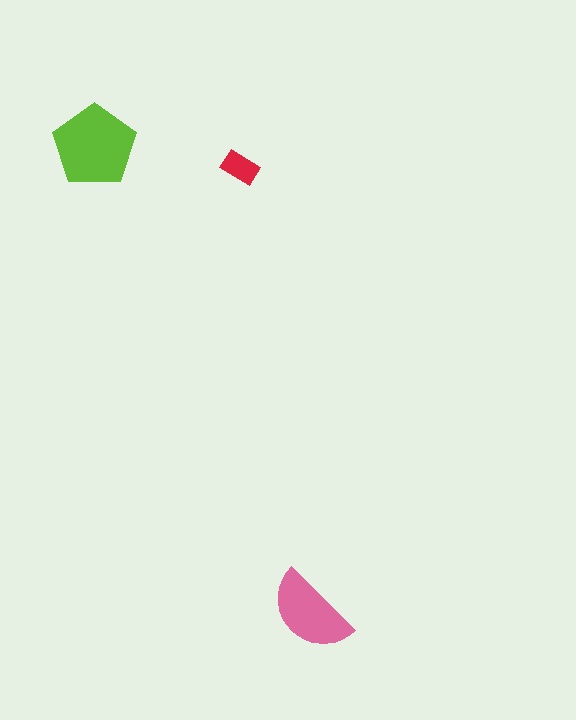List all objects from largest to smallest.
The lime pentagon, the pink semicircle, the red rectangle.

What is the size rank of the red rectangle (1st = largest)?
3rd.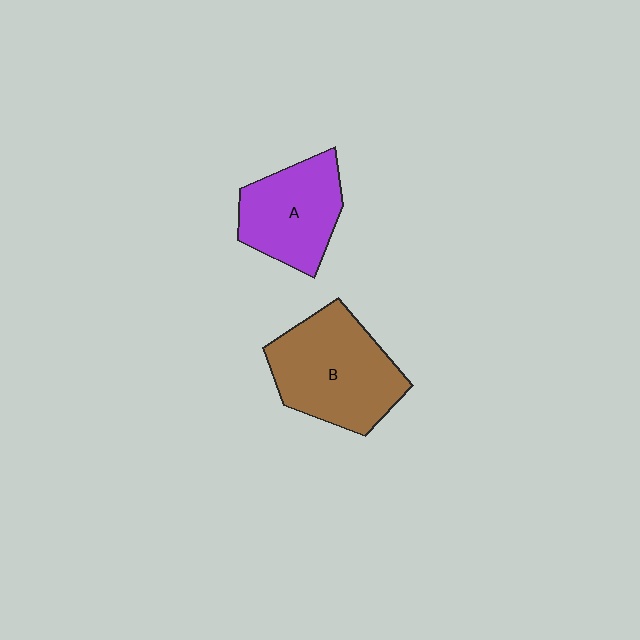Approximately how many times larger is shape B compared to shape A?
Approximately 1.3 times.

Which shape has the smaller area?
Shape A (purple).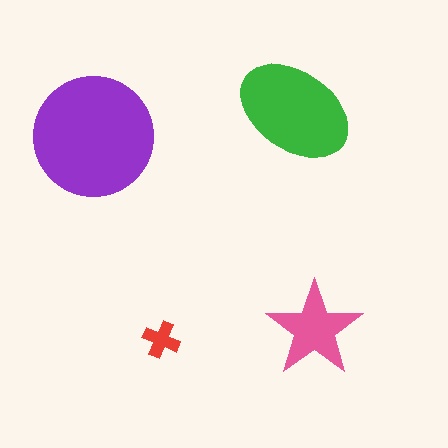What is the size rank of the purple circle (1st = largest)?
1st.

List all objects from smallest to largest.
The red cross, the pink star, the green ellipse, the purple circle.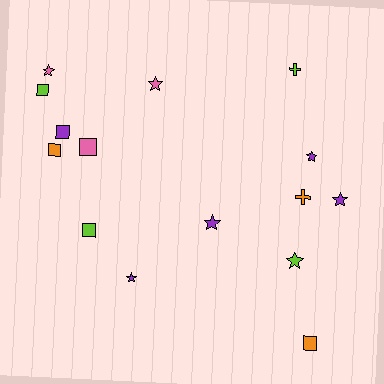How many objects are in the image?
There are 15 objects.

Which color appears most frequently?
Purple, with 5 objects.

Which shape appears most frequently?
Star, with 7 objects.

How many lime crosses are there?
There is 1 lime cross.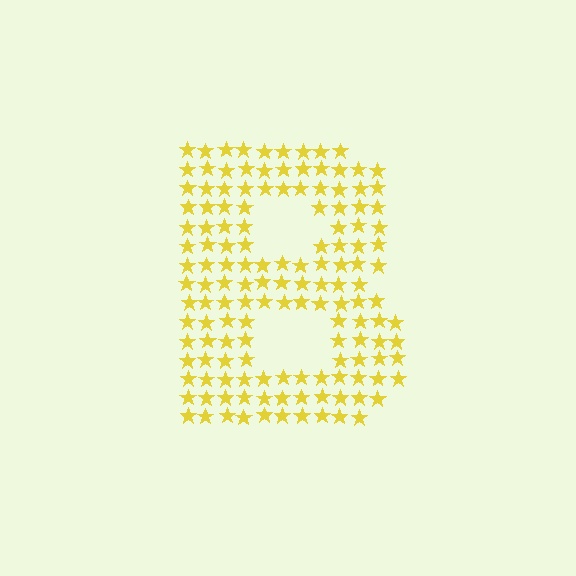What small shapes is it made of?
It is made of small stars.